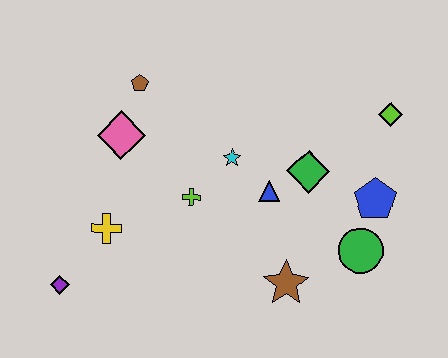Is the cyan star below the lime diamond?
Yes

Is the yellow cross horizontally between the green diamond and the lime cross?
No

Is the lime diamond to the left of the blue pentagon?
No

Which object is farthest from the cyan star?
The purple diamond is farthest from the cyan star.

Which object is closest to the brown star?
The green circle is closest to the brown star.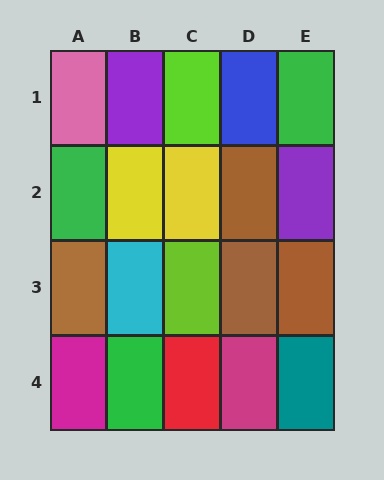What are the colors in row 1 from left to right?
Pink, purple, lime, blue, green.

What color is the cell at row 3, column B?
Cyan.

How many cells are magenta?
2 cells are magenta.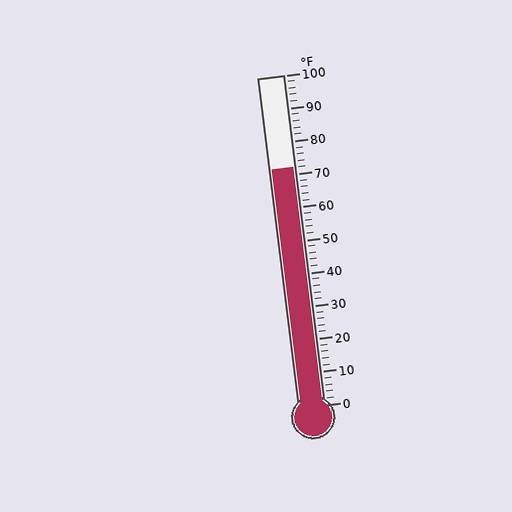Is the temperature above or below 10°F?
The temperature is above 10°F.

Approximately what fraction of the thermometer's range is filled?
The thermometer is filled to approximately 70% of its range.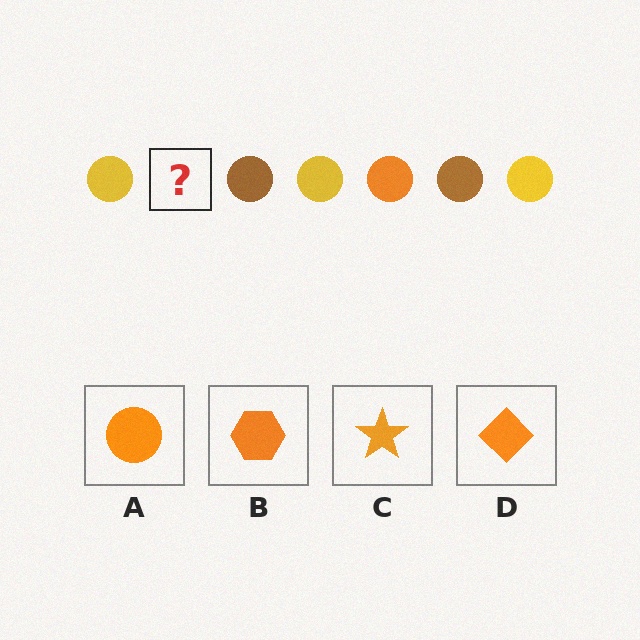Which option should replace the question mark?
Option A.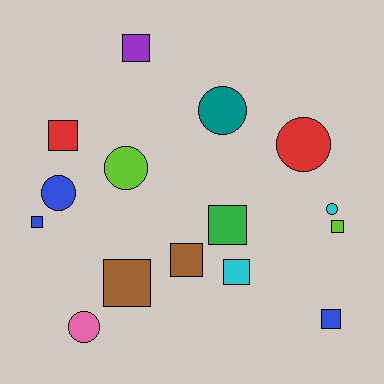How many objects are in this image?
There are 15 objects.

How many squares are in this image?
There are 9 squares.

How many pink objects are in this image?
There is 1 pink object.